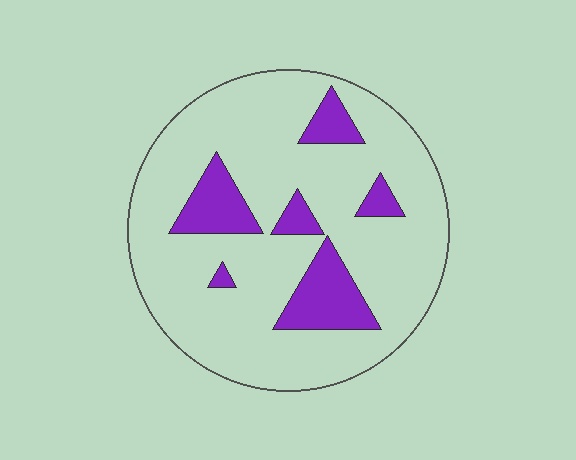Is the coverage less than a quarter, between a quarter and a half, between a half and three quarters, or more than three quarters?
Less than a quarter.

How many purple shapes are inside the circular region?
6.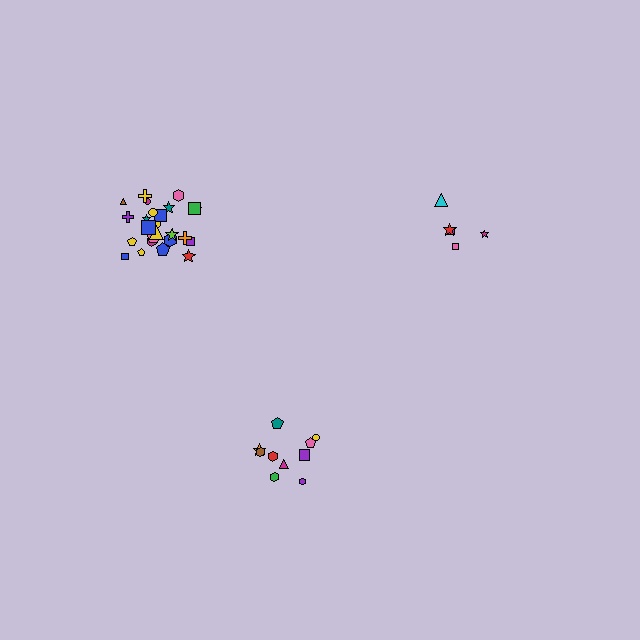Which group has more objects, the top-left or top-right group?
The top-left group.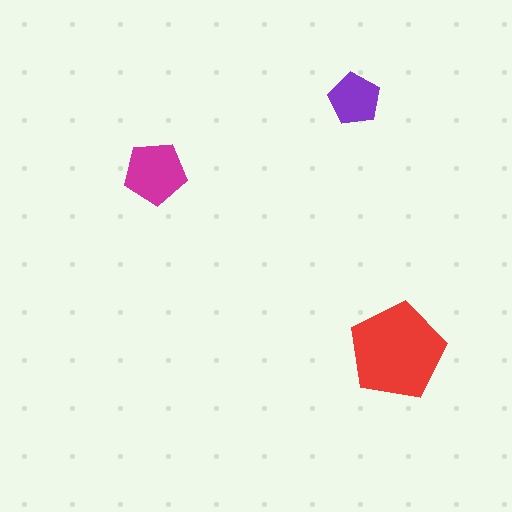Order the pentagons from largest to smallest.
the red one, the magenta one, the purple one.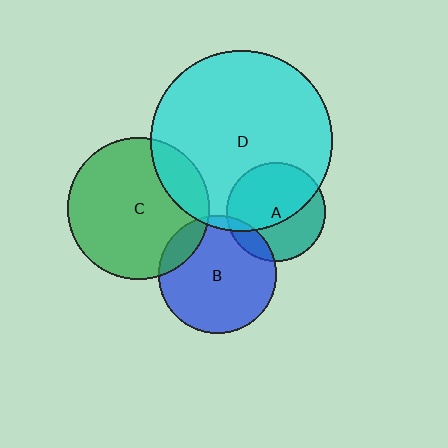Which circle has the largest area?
Circle D (cyan).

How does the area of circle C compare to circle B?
Approximately 1.5 times.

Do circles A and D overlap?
Yes.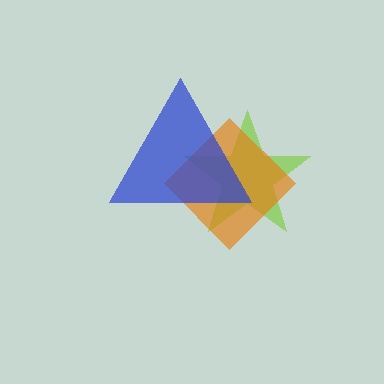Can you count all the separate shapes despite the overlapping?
Yes, there are 3 separate shapes.